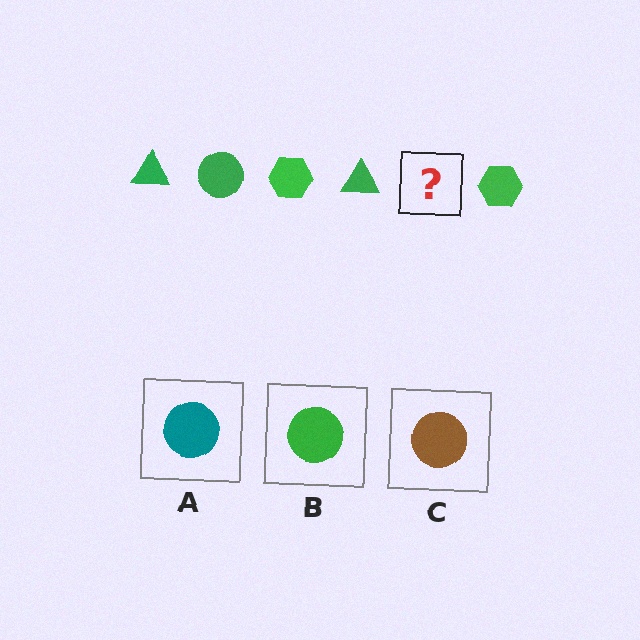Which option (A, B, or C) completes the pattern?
B.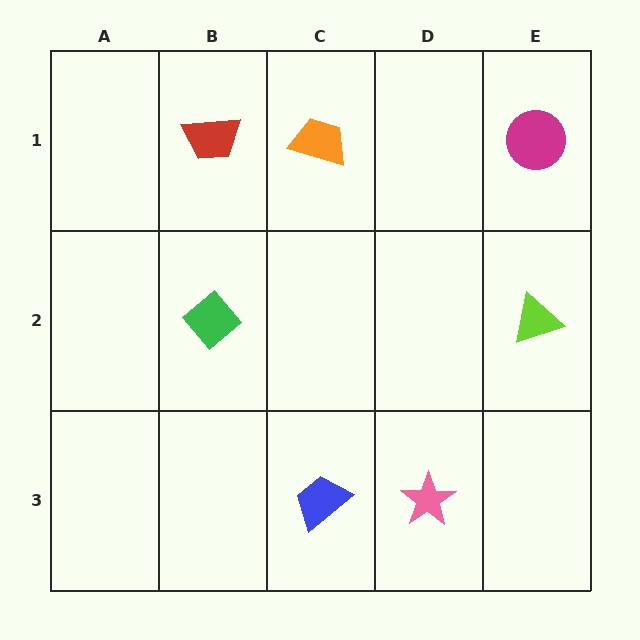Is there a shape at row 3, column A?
No, that cell is empty.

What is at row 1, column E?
A magenta circle.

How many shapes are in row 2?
2 shapes.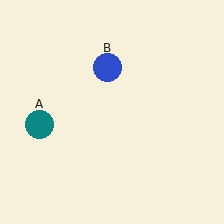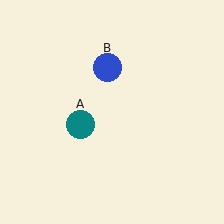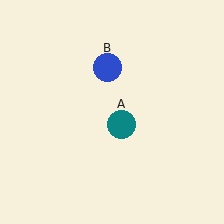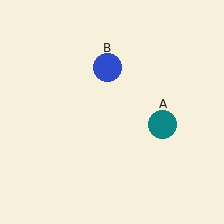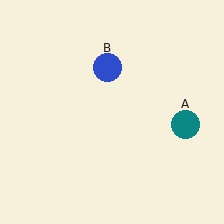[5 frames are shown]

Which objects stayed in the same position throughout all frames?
Blue circle (object B) remained stationary.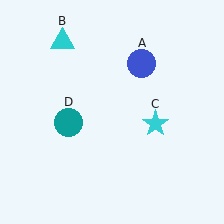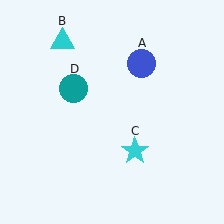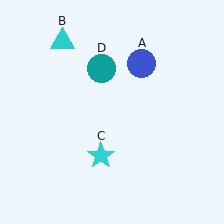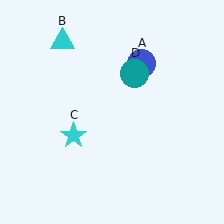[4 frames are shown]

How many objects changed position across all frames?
2 objects changed position: cyan star (object C), teal circle (object D).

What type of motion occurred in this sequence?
The cyan star (object C), teal circle (object D) rotated clockwise around the center of the scene.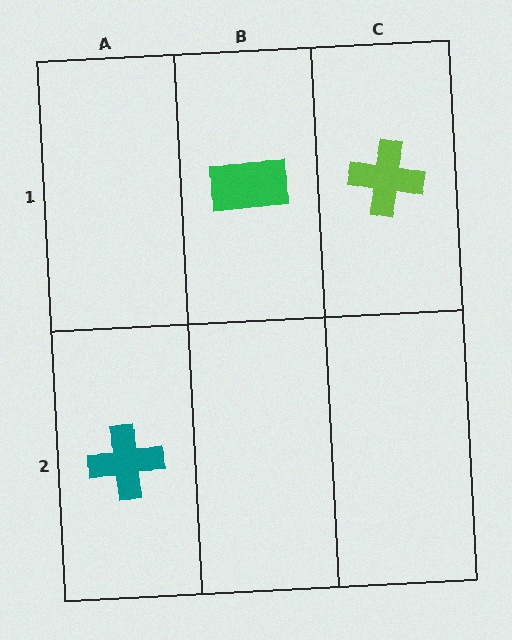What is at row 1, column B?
A green rectangle.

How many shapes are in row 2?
1 shape.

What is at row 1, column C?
A lime cross.